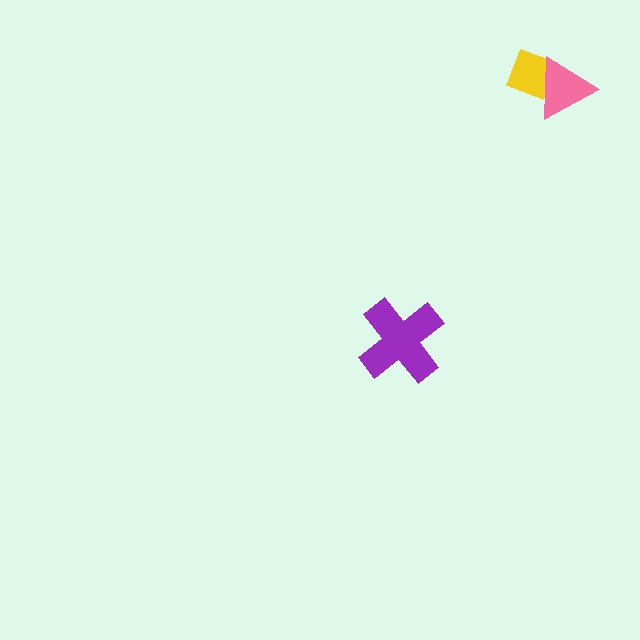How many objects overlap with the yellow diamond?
1 object overlaps with the yellow diamond.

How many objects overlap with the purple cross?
0 objects overlap with the purple cross.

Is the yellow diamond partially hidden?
Yes, it is partially covered by another shape.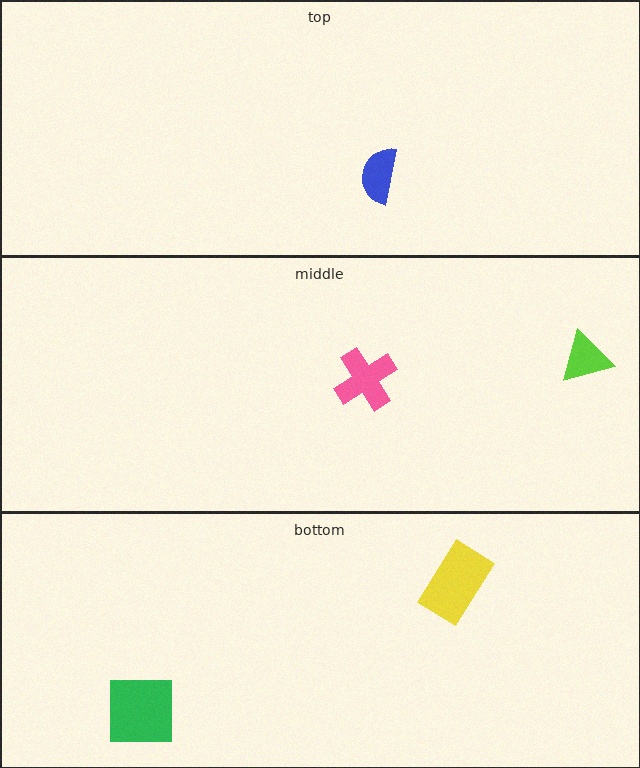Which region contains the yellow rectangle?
The bottom region.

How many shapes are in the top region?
1.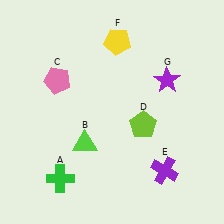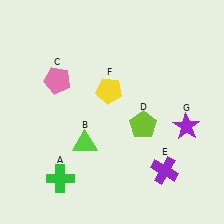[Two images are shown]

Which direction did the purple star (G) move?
The purple star (G) moved down.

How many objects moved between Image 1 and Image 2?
2 objects moved between the two images.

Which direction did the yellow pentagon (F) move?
The yellow pentagon (F) moved down.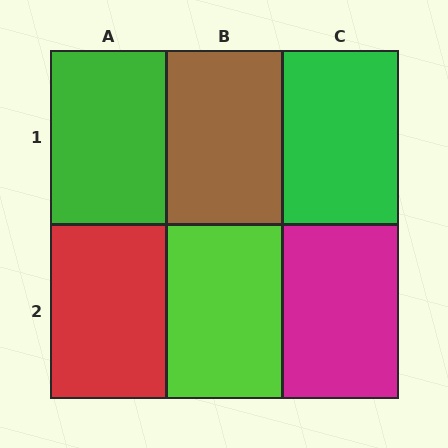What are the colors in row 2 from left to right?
Red, lime, magenta.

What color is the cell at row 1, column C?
Green.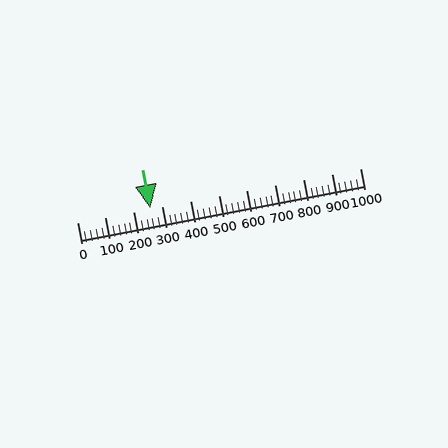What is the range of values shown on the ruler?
The ruler shows values from 0 to 1000.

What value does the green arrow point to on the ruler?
The green arrow points to approximately 260.